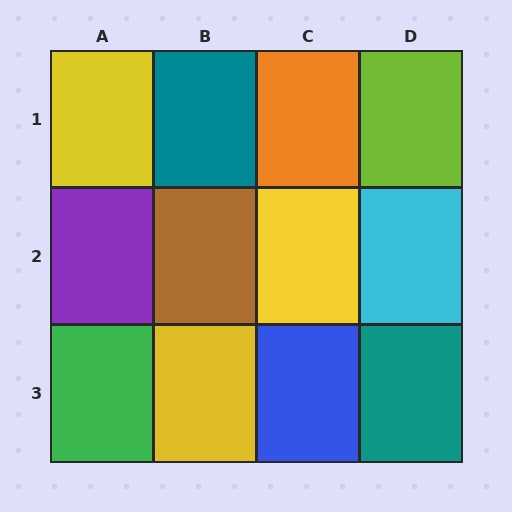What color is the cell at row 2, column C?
Yellow.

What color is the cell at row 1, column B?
Teal.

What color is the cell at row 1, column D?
Lime.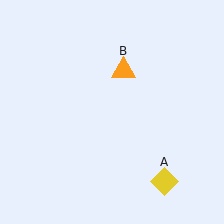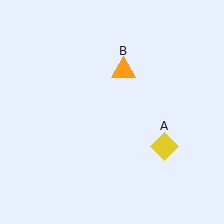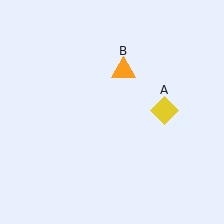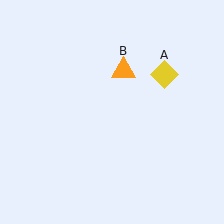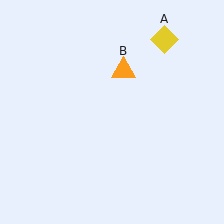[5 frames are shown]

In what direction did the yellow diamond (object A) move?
The yellow diamond (object A) moved up.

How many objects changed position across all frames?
1 object changed position: yellow diamond (object A).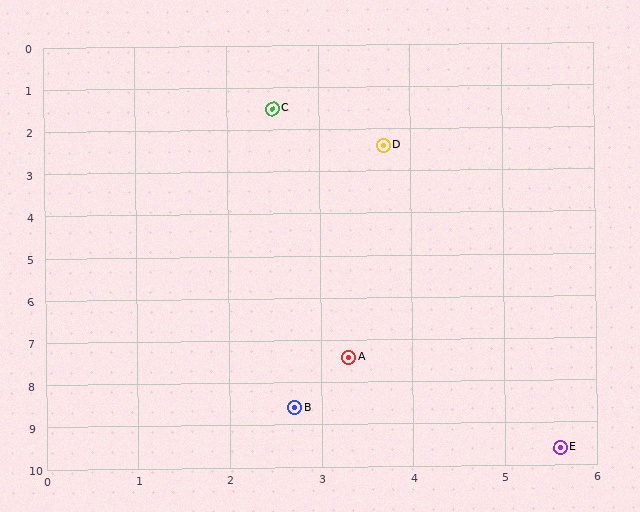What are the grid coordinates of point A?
Point A is at approximately (3.3, 7.4).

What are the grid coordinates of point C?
Point C is at approximately (2.5, 1.5).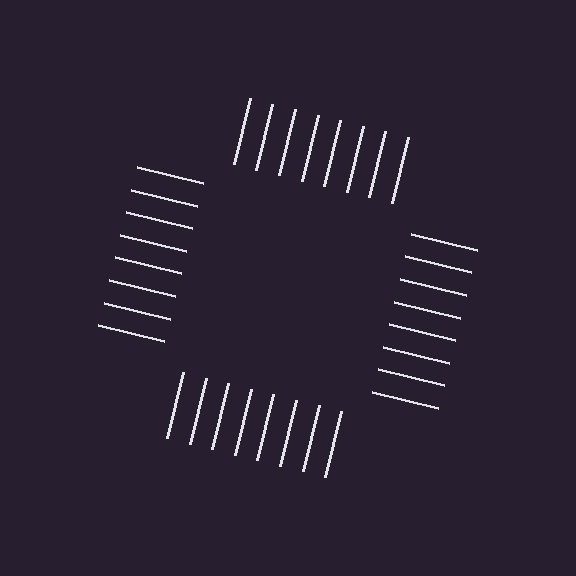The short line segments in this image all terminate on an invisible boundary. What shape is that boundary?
An illusory square — the line segments terminate on its edges but no continuous stroke is drawn.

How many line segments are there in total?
32 — 8 along each of the 4 edges.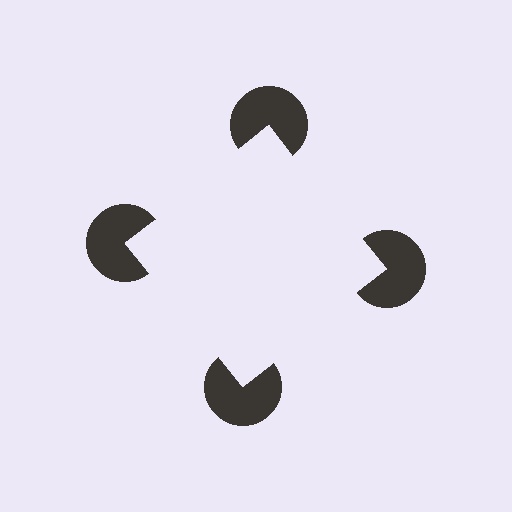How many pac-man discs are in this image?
There are 4 — one at each vertex of the illusory square.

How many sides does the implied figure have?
4 sides.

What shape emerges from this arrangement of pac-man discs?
An illusory square — its edges are inferred from the aligned wedge cuts in the pac-man discs, not physically drawn.